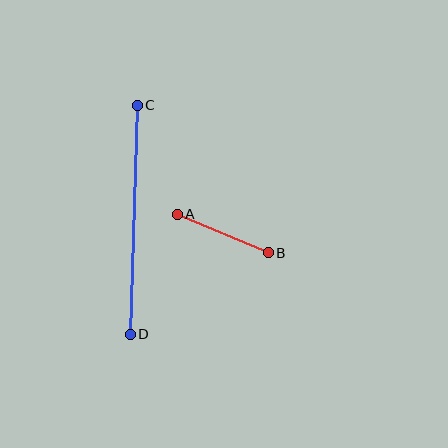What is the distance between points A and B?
The distance is approximately 99 pixels.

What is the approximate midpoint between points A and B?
The midpoint is at approximately (223, 234) pixels.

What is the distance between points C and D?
The distance is approximately 229 pixels.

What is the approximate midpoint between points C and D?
The midpoint is at approximately (134, 220) pixels.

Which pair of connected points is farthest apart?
Points C and D are farthest apart.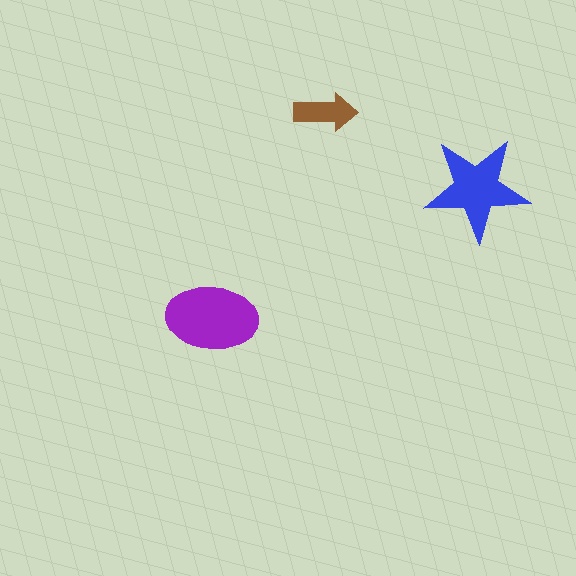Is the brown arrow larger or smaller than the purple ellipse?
Smaller.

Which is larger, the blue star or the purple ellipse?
The purple ellipse.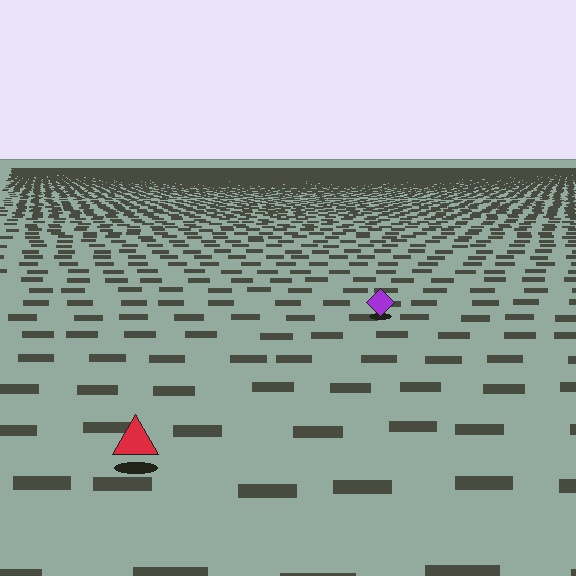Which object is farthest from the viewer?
The purple diamond is farthest from the viewer. It appears smaller and the ground texture around it is denser.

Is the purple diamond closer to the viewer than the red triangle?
No. The red triangle is closer — you can tell from the texture gradient: the ground texture is coarser near it.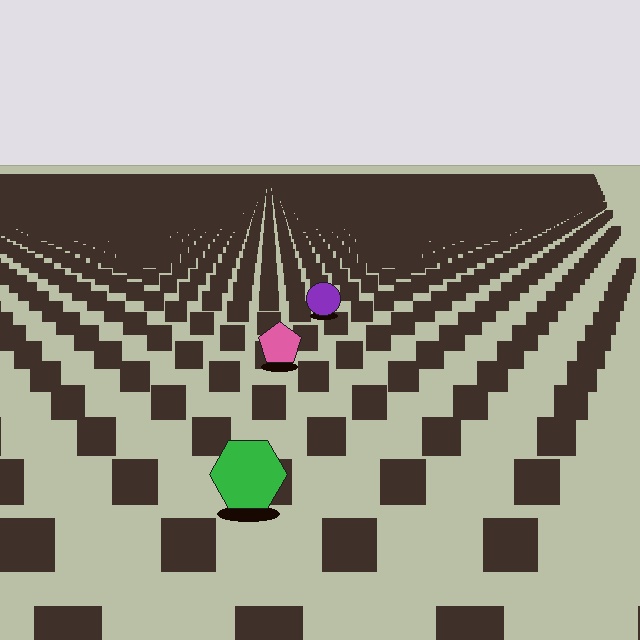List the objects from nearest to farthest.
From nearest to farthest: the green hexagon, the pink pentagon, the purple circle.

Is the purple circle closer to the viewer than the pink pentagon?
No. The pink pentagon is closer — you can tell from the texture gradient: the ground texture is coarser near it.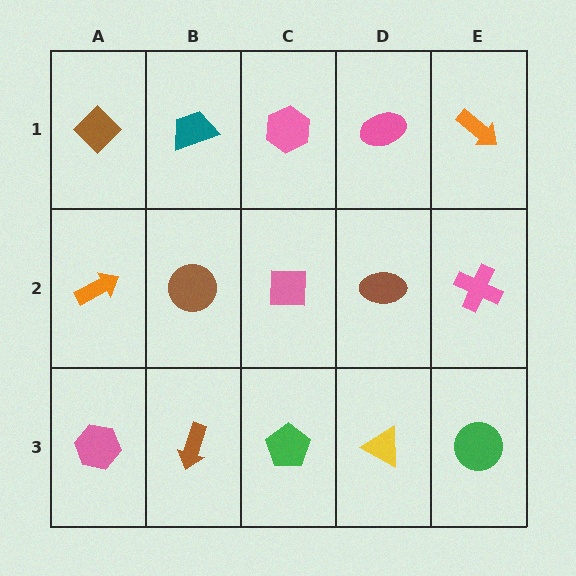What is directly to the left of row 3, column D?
A green pentagon.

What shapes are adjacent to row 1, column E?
A pink cross (row 2, column E), a pink ellipse (row 1, column D).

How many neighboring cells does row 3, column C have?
3.